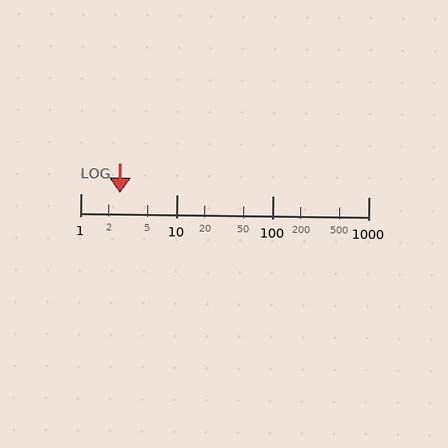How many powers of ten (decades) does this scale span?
The scale spans 3 decades, from 1 to 1000.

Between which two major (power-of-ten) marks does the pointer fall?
The pointer is between 1 and 10.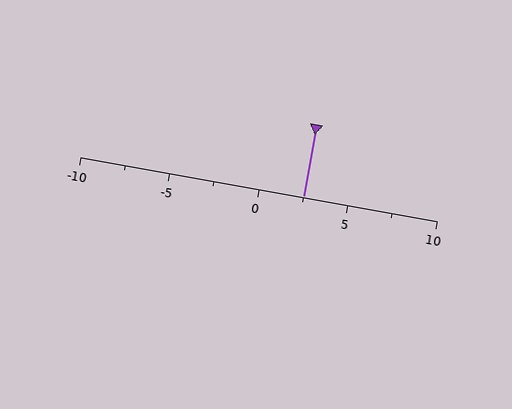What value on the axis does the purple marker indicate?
The marker indicates approximately 2.5.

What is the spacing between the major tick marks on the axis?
The major ticks are spaced 5 apart.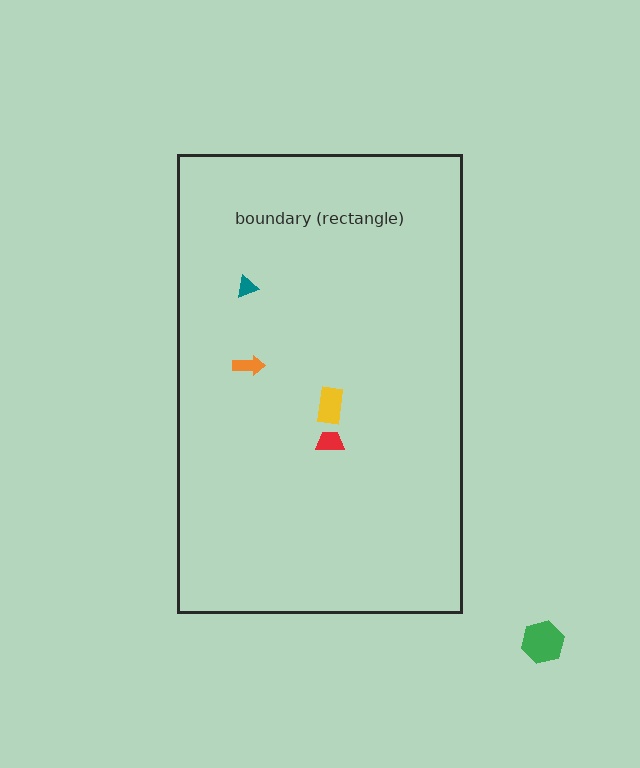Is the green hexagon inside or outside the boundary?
Outside.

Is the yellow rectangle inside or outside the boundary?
Inside.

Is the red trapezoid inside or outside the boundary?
Inside.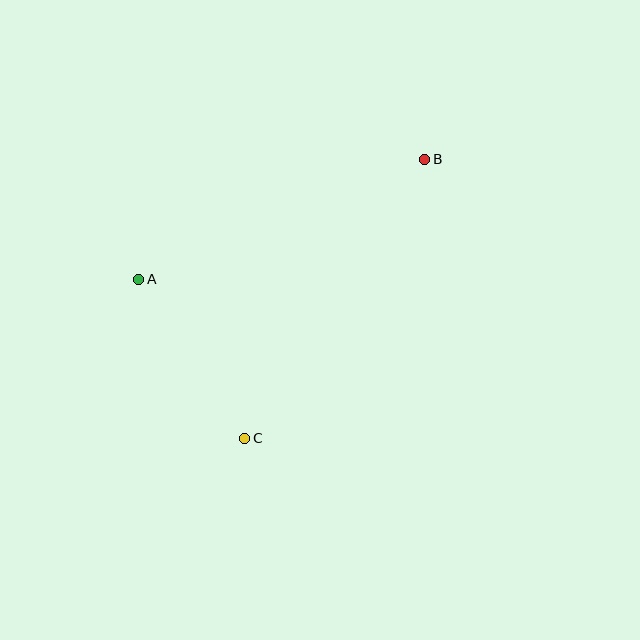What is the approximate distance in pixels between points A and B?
The distance between A and B is approximately 310 pixels.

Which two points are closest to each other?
Points A and C are closest to each other.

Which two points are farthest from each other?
Points B and C are farthest from each other.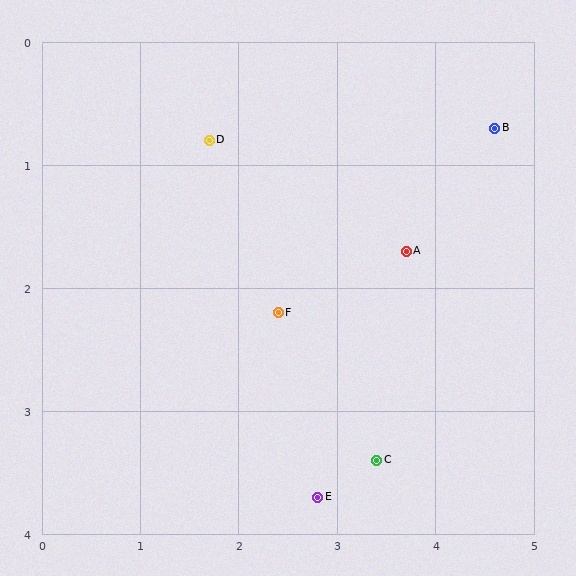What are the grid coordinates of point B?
Point B is at approximately (4.6, 0.7).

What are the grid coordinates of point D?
Point D is at approximately (1.7, 0.8).